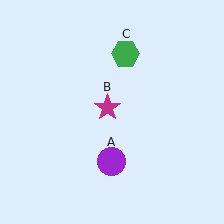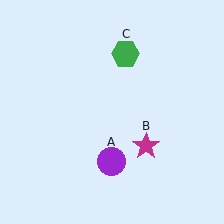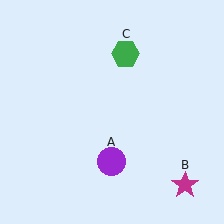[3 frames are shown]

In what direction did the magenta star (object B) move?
The magenta star (object B) moved down and to the right.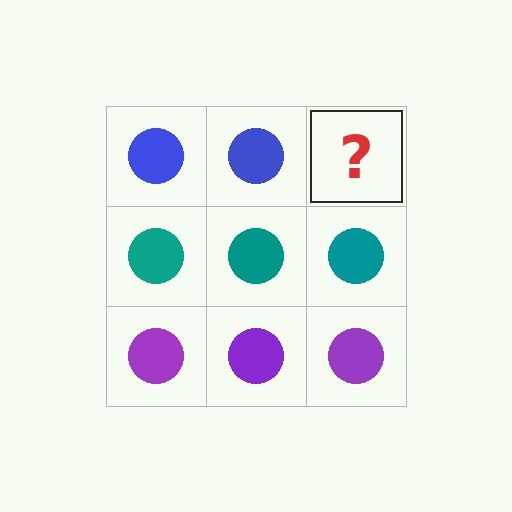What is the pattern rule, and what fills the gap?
The rule is that each row has a consistent color. The gap should be filled with a blue circle.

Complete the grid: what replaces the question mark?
The question mark should be replaced with a blue circle.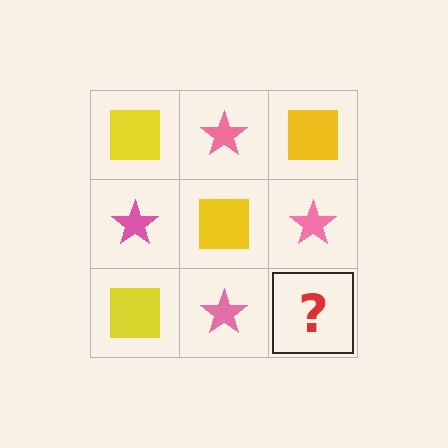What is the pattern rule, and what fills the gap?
The rule is that it alternates yellow square and pink star in a checkerboard pattern. The gap should be filled with a yellow square.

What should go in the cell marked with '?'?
The missing cell should contain a yellow square.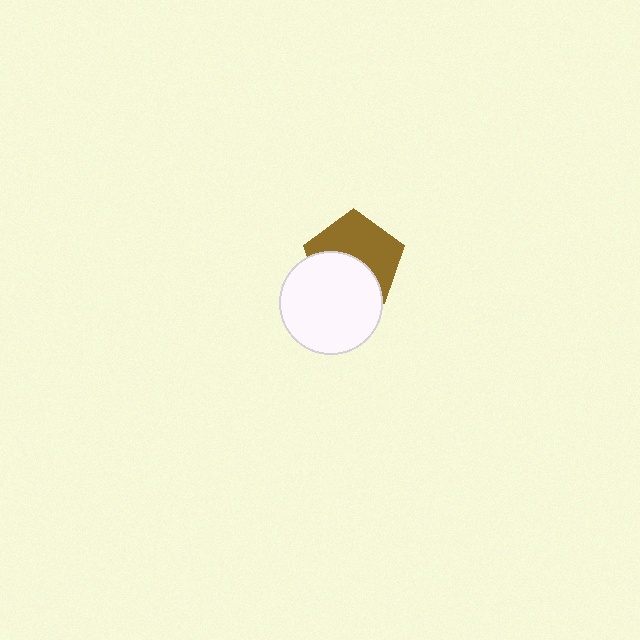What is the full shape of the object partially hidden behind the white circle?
The partially hidden object is a brown pentagon.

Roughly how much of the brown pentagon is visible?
About half of it is visible (roughly 55%).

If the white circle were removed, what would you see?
You would see the complete brown pentagon.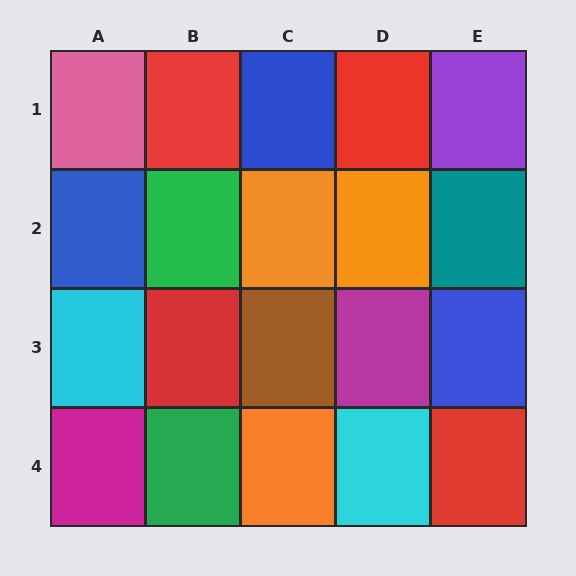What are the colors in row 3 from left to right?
Cyan, red, brown, magenta, blue.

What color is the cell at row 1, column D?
Red.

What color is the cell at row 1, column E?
Purple.